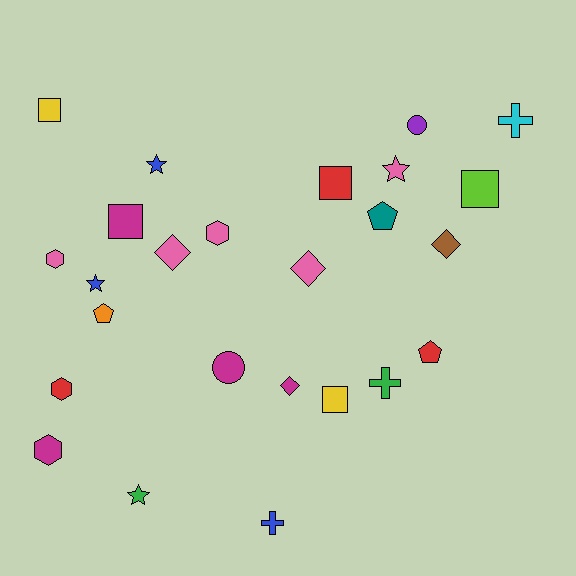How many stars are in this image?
There are 4 stars.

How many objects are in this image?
There are 25 objects.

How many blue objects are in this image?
There are 3 blue objects.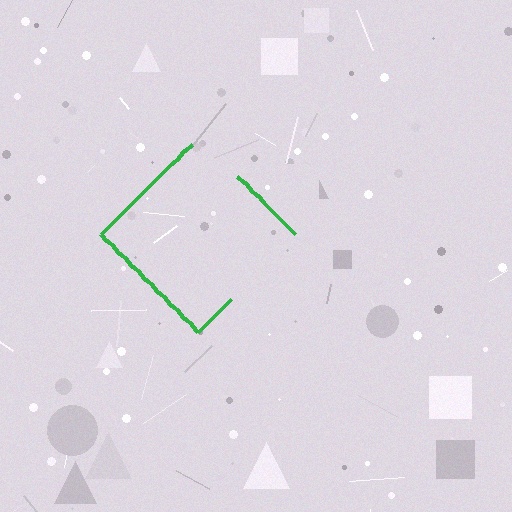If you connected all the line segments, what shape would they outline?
They would outline a diamond.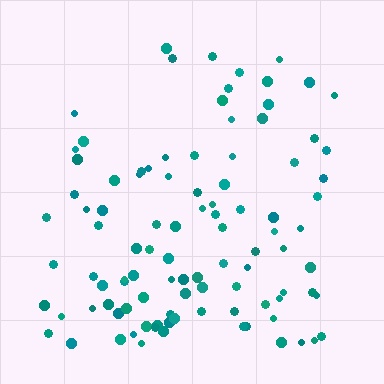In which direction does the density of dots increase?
From top to bottom, with the bottom side densest.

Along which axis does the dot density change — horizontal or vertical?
Vertical.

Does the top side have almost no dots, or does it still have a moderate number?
Still a moderate number, just noticeably fewer than the bottom.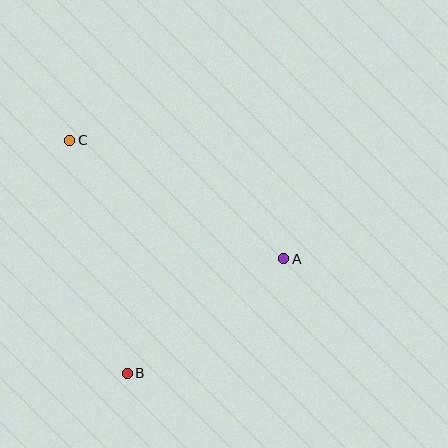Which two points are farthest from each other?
Points A and C are farthest from each other.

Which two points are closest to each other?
Points A and B are closest to each other.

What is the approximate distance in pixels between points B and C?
The distance between B and C is approximately 240 pixels.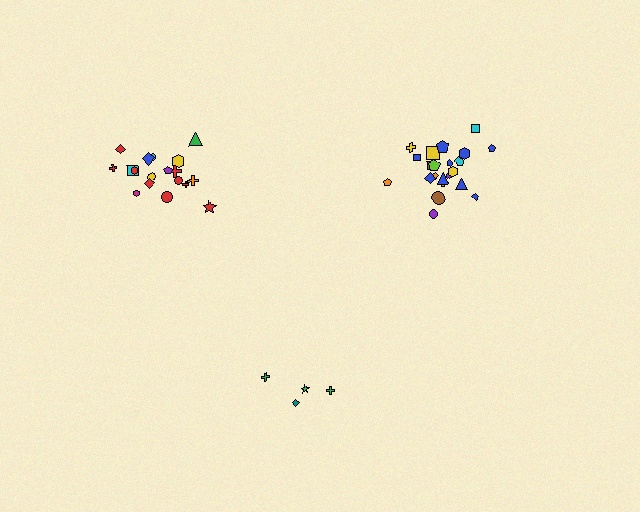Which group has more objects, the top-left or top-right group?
The top-right group.